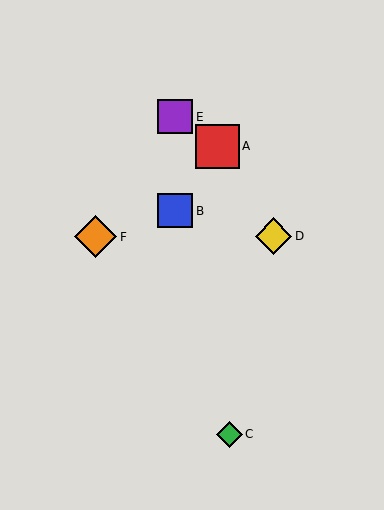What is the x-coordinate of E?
Object E is at x≈175.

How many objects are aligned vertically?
2 objects (B, E) are aligned vertically.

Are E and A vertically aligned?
No, E is at x≈175 and A is at x≈218.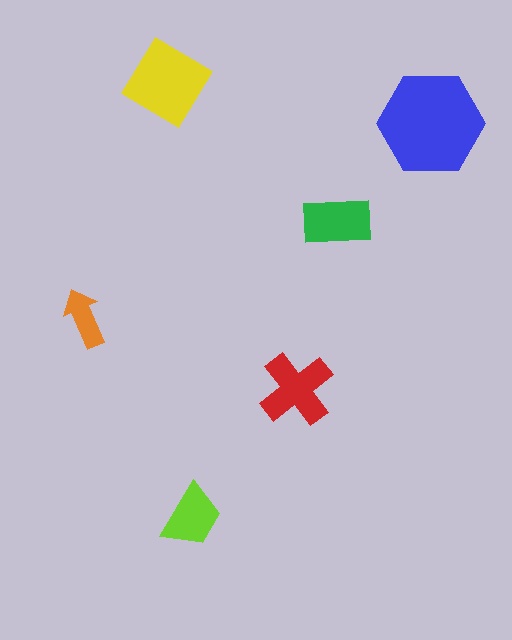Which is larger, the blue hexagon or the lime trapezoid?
The blue hexagon.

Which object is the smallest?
The orange arrow.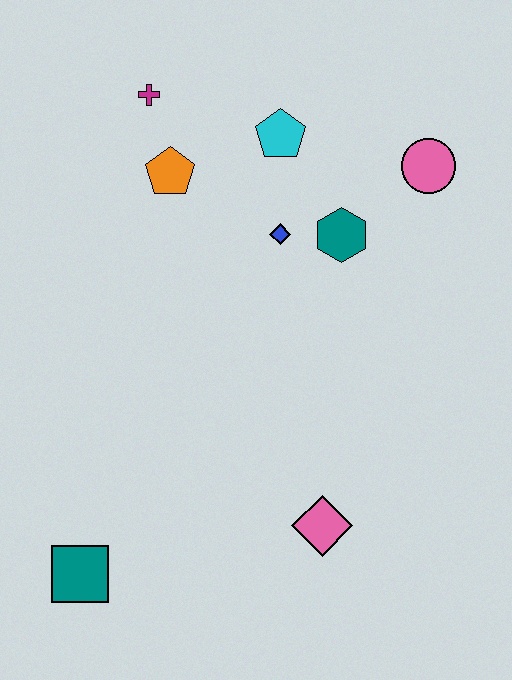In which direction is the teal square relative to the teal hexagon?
The teal square is below the teal hexagon.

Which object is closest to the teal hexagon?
The blue diamond is closest to the teal hexagon.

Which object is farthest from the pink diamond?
The magenta cross is farthest from the pink diamond.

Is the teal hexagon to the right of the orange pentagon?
Yes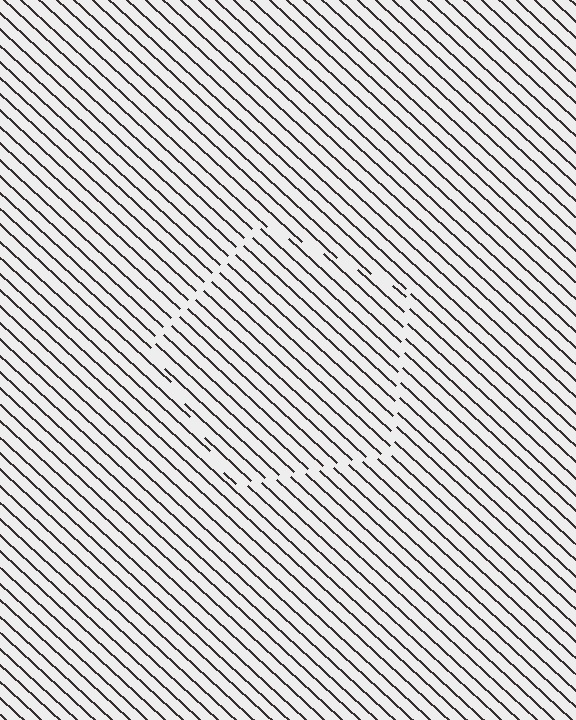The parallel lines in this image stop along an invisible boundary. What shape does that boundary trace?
An illusory pentagon. The interior of the shape contains the same grating, shifted by half a period — the contour is defined by the phase discontinuity where line-ends from the inner and outer gratings abut.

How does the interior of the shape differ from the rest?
The interior of the shape contains the same grating, shifted by half a period — the contour is defined by the phase discontinuity where line-ends from the inner and outer gratings abut.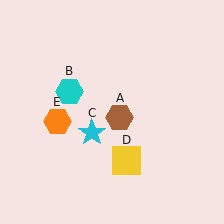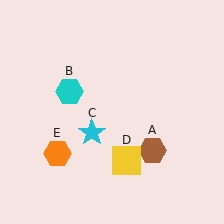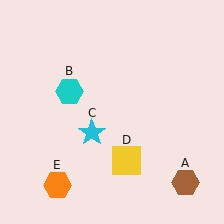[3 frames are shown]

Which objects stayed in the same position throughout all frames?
Cyan hexagon (object B) and cyan star (object C) and yellow square (object D) remained stationary.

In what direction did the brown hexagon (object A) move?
The brown hexagon (object A) moved down and to the right.